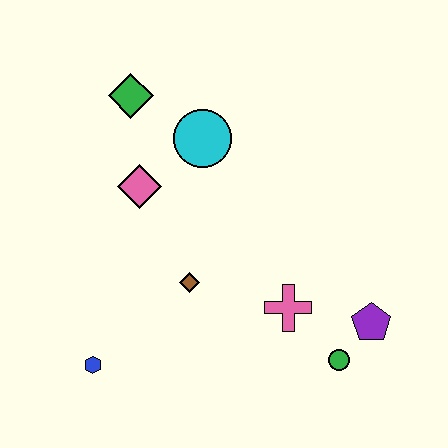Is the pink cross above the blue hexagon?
Yes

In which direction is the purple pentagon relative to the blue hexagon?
The purple pentagon is to the right of the blue hexagon.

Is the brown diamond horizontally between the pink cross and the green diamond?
Yes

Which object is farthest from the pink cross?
The green diamond is farthest from the pink cross.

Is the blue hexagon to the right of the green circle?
No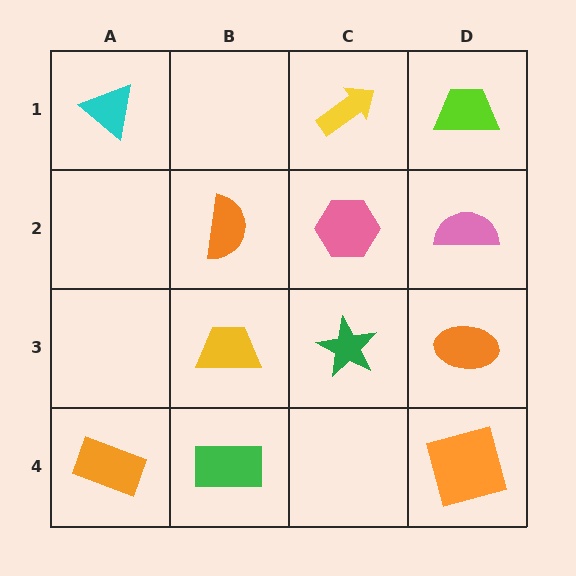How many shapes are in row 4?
3 shapes.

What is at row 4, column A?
An orange rectangle.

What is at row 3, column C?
A green star.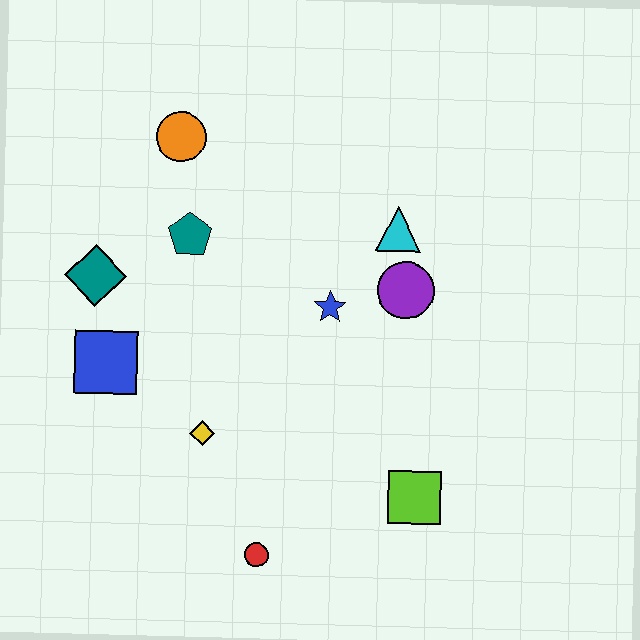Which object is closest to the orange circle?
The teal pentagon is closest to the orange circle.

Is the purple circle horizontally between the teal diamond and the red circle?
No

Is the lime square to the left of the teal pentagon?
No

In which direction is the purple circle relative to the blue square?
The purple circle is to the right of the blue square.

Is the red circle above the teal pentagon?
No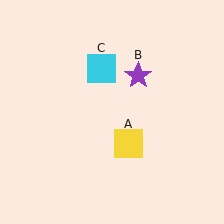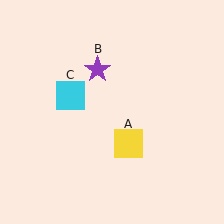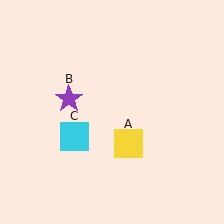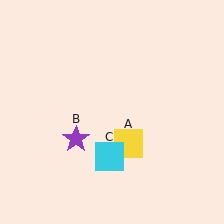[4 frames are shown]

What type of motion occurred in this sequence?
The purple star (object B), cyan square (object C) rotated counterclockwise around the center of the scene.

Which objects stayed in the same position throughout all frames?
Yellow square (object A) remained stationary.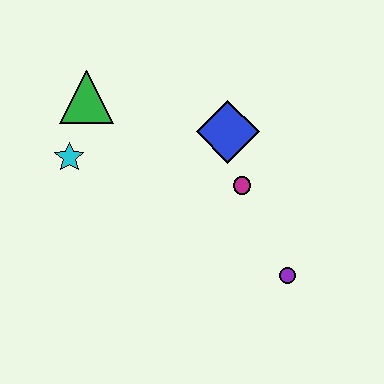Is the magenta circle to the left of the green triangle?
No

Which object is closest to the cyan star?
The green triangle is closest to the cyan star.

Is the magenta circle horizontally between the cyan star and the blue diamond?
No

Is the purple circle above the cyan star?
No